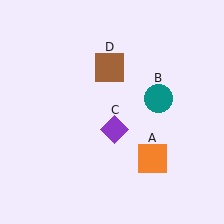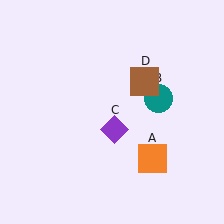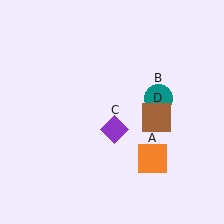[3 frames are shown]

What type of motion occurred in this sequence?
The brown square (object D) rotated clockwise around the center of the scene.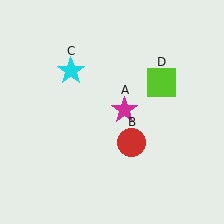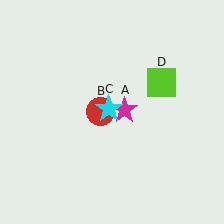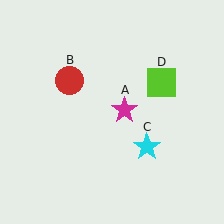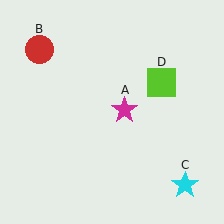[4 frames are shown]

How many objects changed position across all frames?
2 objects changed position: red circle (object B), cyan star (object C).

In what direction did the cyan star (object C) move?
The cyan star (object C) moved down and to the right.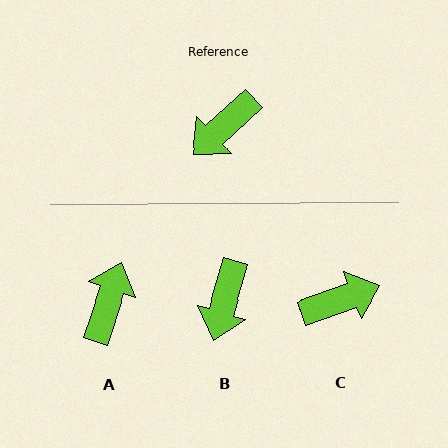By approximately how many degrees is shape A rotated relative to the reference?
Approximately 151 degrees clockwise.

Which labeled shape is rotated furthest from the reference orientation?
C, about 157 degrees away.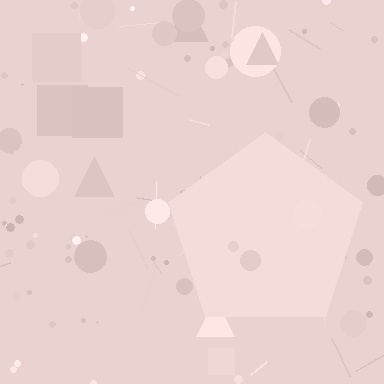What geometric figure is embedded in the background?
A pentagon is embedded in the background.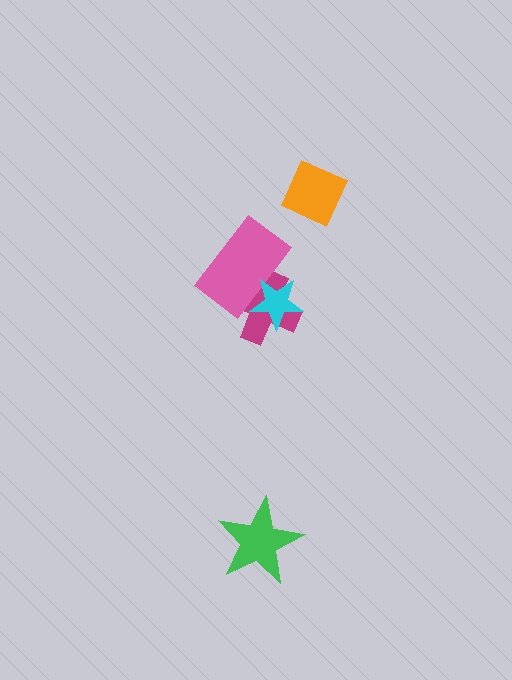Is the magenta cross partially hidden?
Yes, it is partially covered by another shape.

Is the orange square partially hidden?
No, no other shape covers it.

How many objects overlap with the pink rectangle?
2 objects overlap with the pink rectangle.